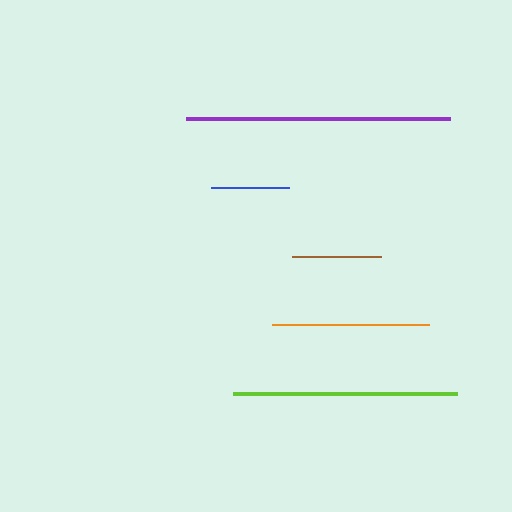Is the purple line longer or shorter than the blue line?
The purple line is longer than the blue line.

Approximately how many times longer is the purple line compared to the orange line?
The purple line is approximately 1.7 times the length of the orange line.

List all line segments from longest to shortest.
From longest to shortest: purple, lime, orange, brown, blue.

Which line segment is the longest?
The purple line is the longest at approximately 265 pixels.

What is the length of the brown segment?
The brown segment is approximately 89 pixels long.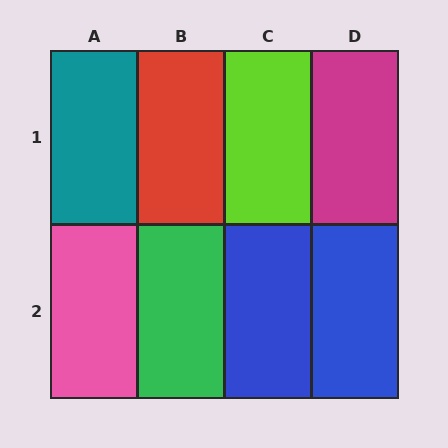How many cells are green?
1 cell is green.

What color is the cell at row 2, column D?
Blue.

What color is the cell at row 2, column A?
Pink.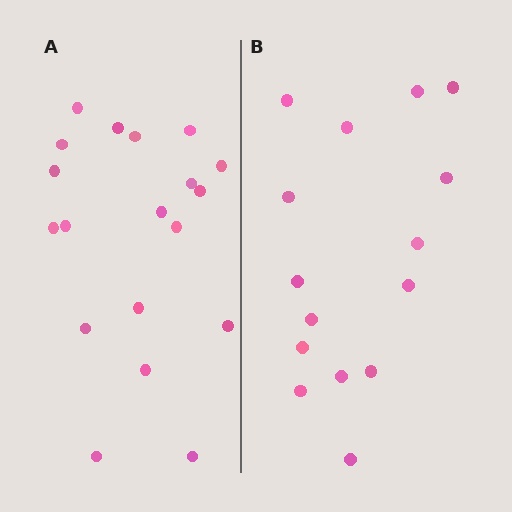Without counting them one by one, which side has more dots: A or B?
Region A (the left region) has more dots.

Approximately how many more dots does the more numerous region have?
Region A has about 4 more dots than region B.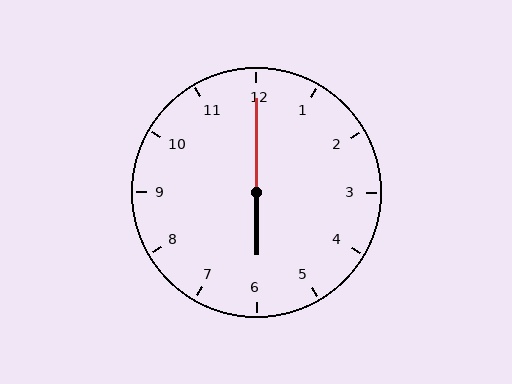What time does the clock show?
6:00.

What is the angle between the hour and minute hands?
Approximately 180 degrees.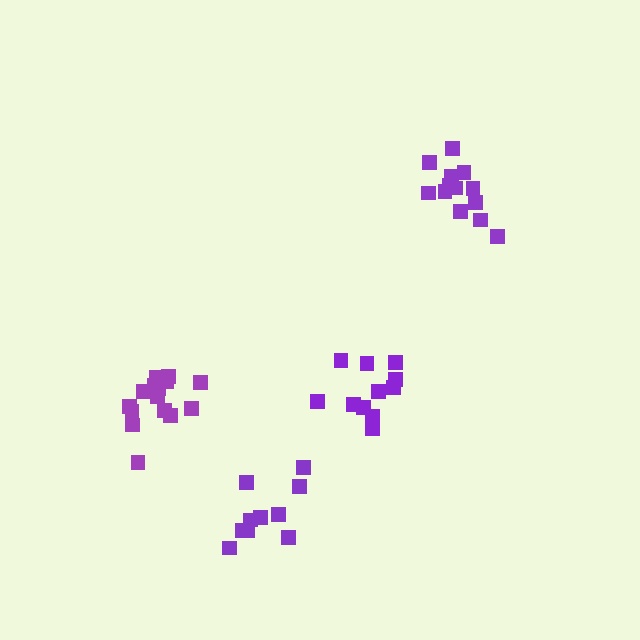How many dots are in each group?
Group 1: 13 dots, Group 2: 16 dots, Group 3: 10 dots, Group 4: 11 dots (50 total).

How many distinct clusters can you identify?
There are 4 distinct clusters.